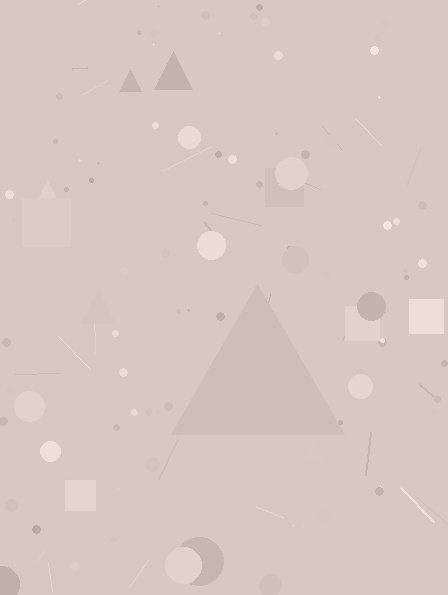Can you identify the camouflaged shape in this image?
The camouflaged shape is a triangle.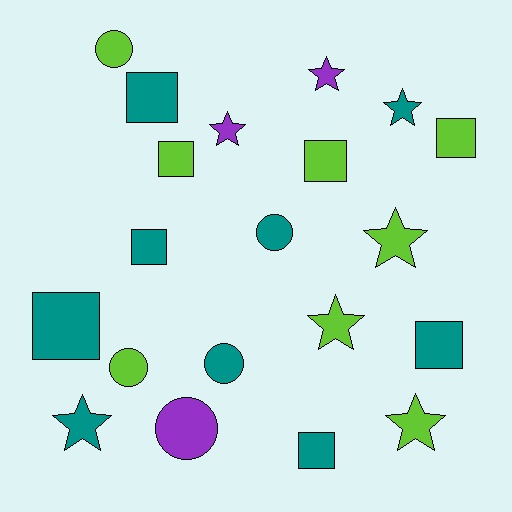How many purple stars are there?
There are 2 purple stars.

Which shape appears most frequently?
Square, with 8 objects.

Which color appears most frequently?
Teal, with 9 objects.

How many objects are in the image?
There are 20 objects.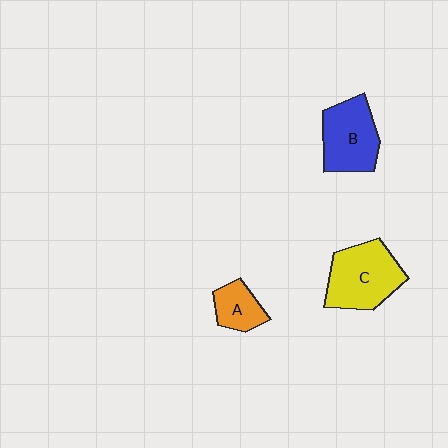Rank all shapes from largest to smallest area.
From largest to smallest: C (yellow), B (blue), A (orange).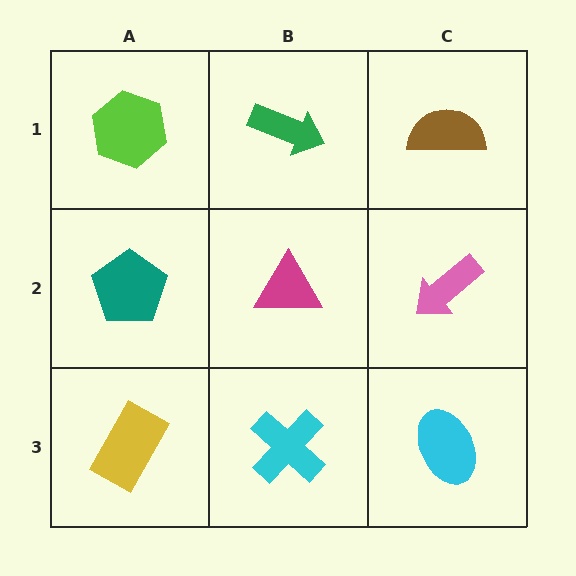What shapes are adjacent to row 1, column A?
A teal pentagon (row 2, column A), a green arrow (row 1, column B).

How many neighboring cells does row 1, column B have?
3.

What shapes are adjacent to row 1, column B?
A magenta triangle (row 2, column B), a lime hexagon (row 1, column A), a brown semicircle (row 1, column C).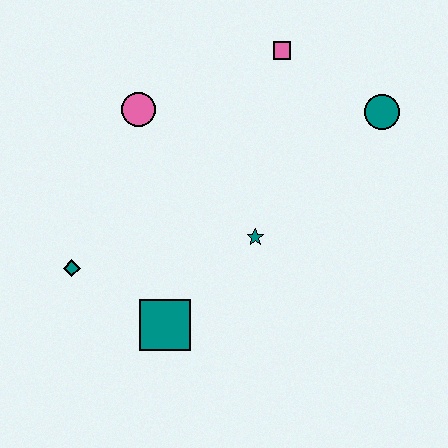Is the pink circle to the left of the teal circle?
Yes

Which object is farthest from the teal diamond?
The teal circle is farthest from the teal diamond.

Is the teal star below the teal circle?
Yes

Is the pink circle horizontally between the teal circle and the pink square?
No